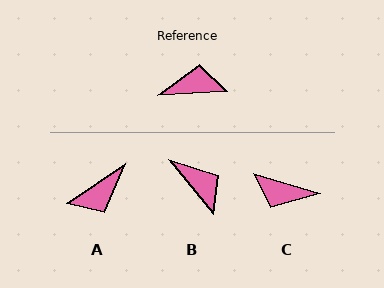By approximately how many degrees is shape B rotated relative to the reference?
Approximately 54 degrees clockwise.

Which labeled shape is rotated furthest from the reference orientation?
C, about 160 degrees away.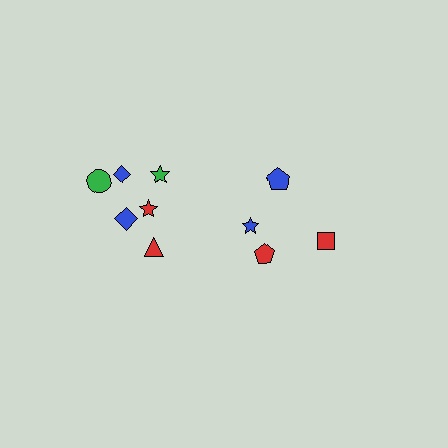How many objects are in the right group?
There are 4 objects.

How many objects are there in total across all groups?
There are 10 objects.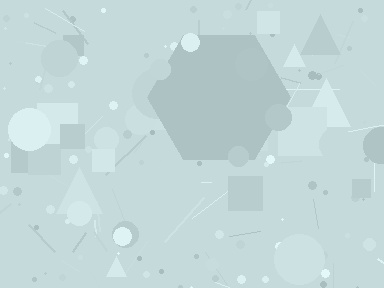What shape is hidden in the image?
A hexagon is hidden in the image.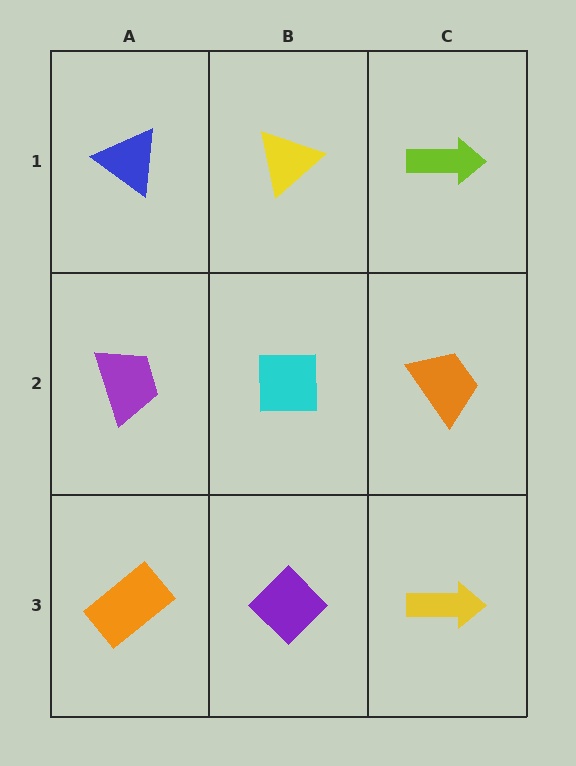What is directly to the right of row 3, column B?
A yellow arrow.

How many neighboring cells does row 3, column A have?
2.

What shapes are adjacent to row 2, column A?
A blue triangle (row 1, column A), an orange rectangle (row 3, column A), a cyan square (row 2, column B).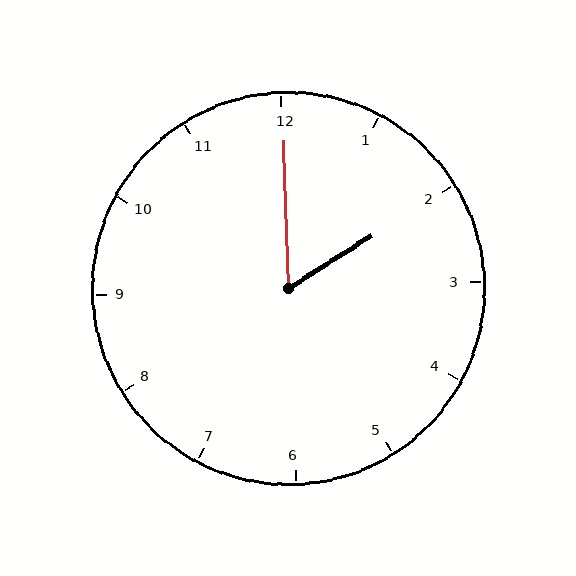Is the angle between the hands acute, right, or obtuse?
It is acute.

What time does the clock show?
2:00.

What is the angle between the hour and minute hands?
Approximately 60 degrees.